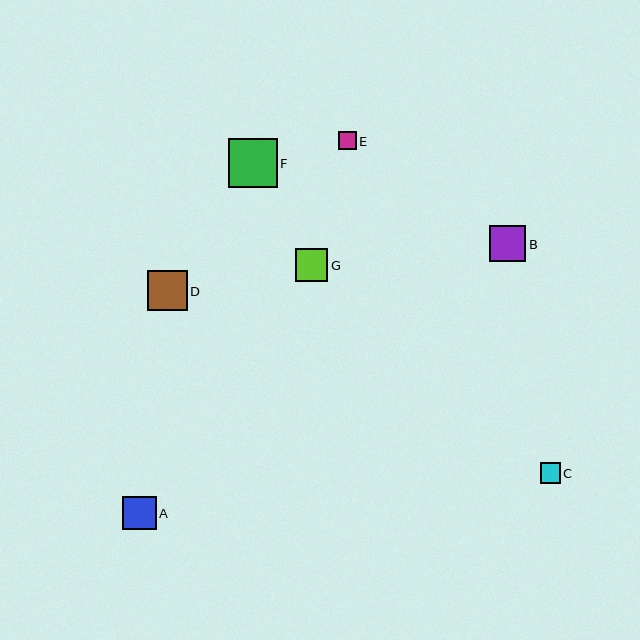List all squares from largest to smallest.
From largest to smallest: F, D, B, A, G, C, E.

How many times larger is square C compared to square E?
Square C is approximately 1.1 times the size of square E.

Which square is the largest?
Square F is the largest with a size of approximately 48 pixels.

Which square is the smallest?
Square E is the smallest with a size of approximately 18 pixels.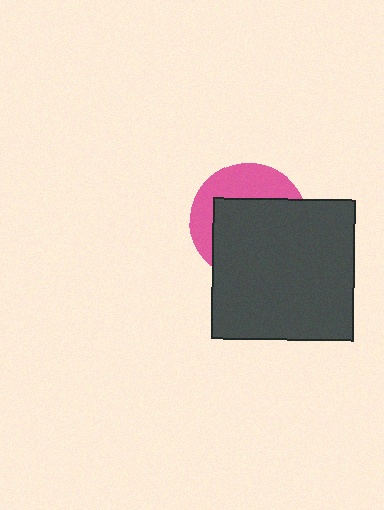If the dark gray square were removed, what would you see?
You would see the complete pink circle.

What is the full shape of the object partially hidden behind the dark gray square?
The partially hidden object is a pink circle.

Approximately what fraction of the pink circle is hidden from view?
Roughly 63% of the pink circle is hidden behind the dark gray square.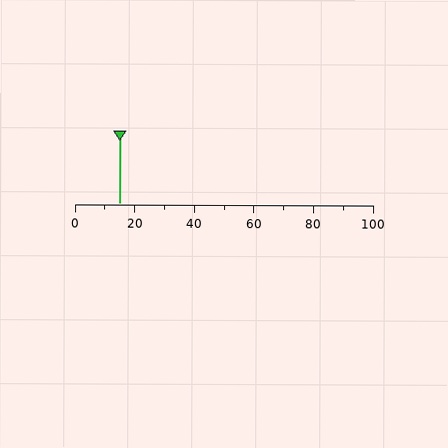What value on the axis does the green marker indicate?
The marker indicates approximately 15.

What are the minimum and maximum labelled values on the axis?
The axis runs from 0 to 100.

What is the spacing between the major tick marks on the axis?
The major ticks are spaced 20 apart.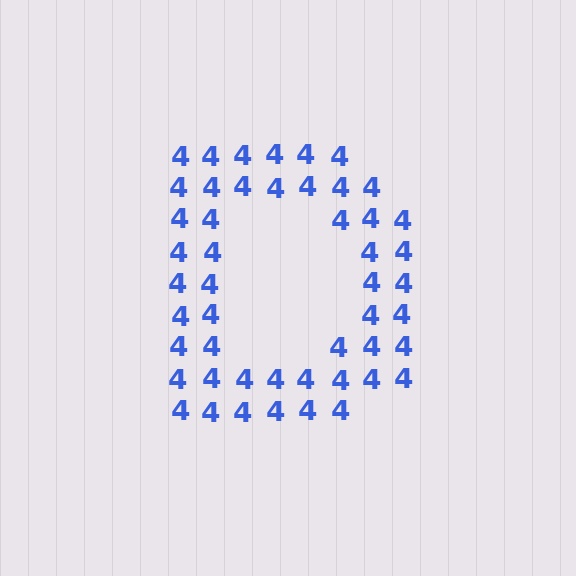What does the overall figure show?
The overall figure shows the letter D.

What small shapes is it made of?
It is made of small digit 4's.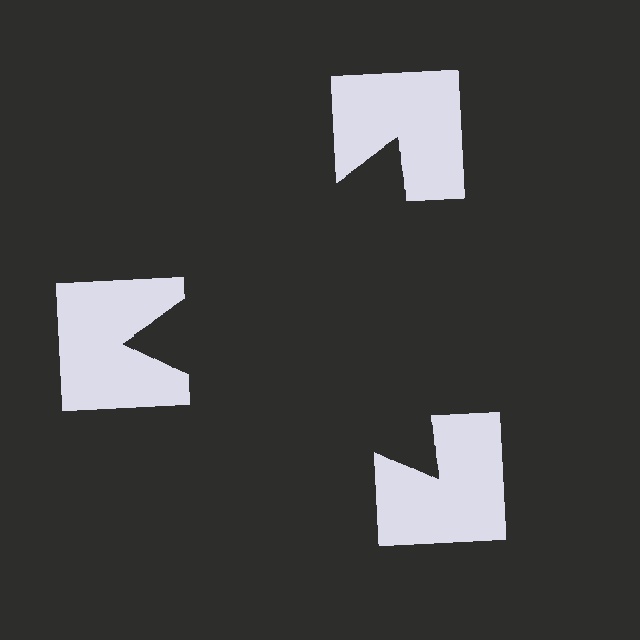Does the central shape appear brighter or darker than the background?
It typically appears slightly darker than the background, even though no actual brightness change is drawn.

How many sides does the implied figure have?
3 sides.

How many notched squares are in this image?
There are 3 — one at each vertex of the illusory triangle.